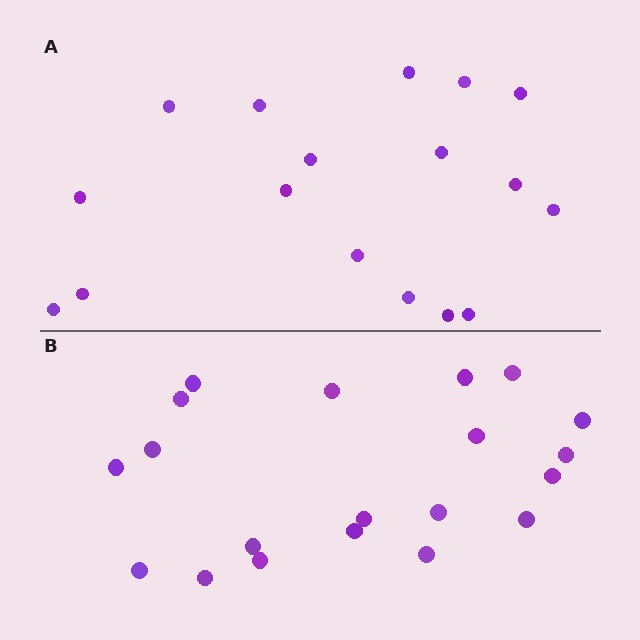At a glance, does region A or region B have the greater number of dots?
Region B (the bottom region) has more dots.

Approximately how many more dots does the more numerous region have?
Region B has just a few more — roughly 2 or 3 more dots than region A.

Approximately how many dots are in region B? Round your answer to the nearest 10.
About 20 dots.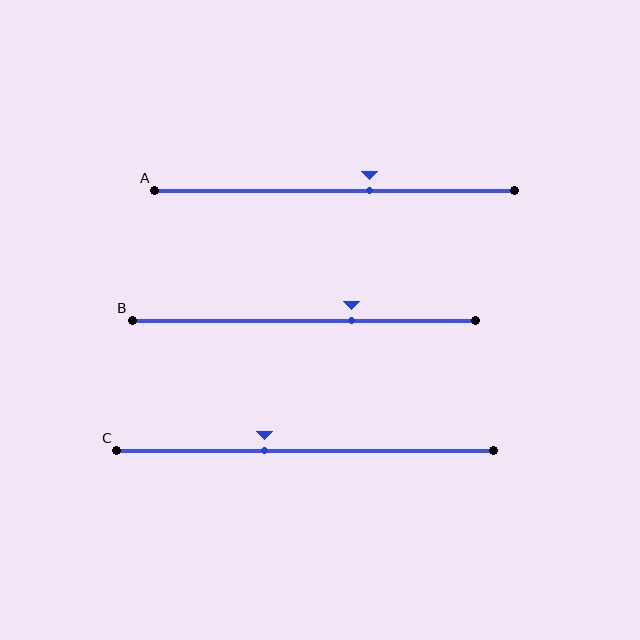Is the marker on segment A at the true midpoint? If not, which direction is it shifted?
No, the marker on segment A is shifted to the right by about 10% of the segment length.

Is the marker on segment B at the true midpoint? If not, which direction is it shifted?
No, the marker on segment B is shifted to the right by about 14% of the segment length.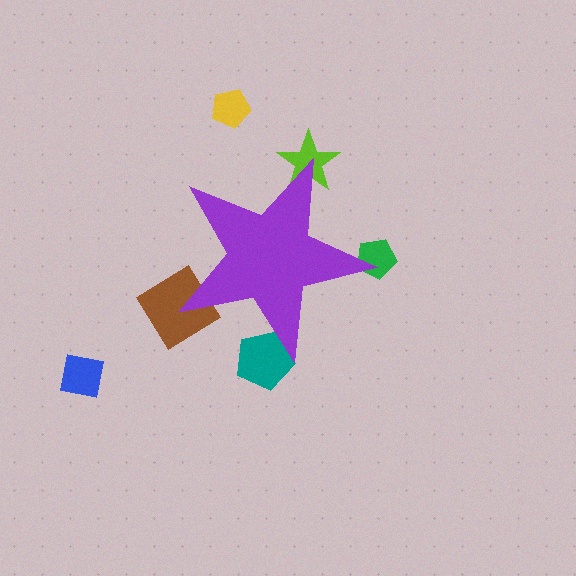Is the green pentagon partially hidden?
Yes, the green pentagon is partially hidden behind the purple star.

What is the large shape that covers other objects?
A purple star.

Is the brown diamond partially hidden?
Yes, the brown diamond is partially hidden behind the purple star.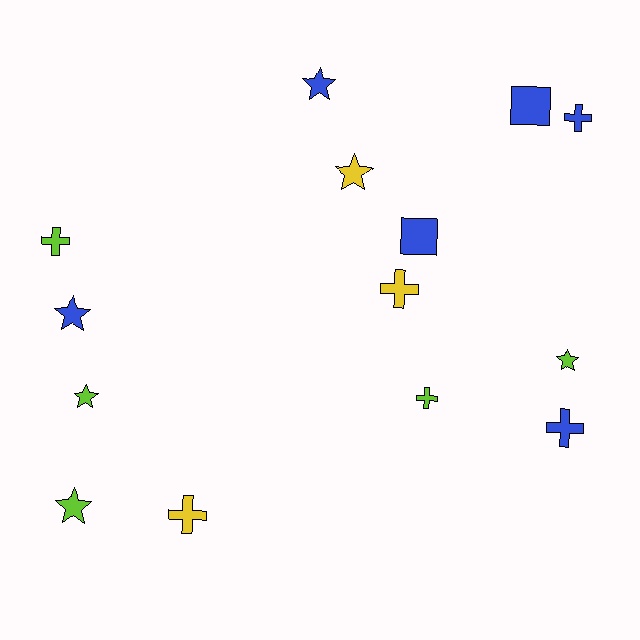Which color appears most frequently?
Blue, with 6 objects.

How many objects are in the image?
There are 14 objects.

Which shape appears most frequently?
Star, with 6 objects.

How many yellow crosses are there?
There are 2 yellow crosses.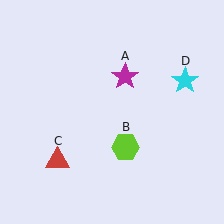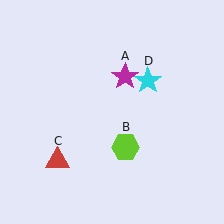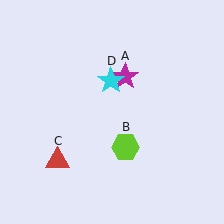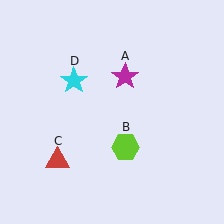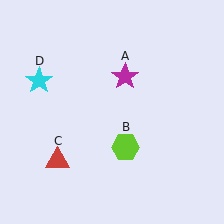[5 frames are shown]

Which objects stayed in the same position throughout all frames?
Magenta star (object A) and lime hexagon (object B) and red triangle (object C) remained stationary.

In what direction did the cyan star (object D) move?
The cyan star (object D) moved left.